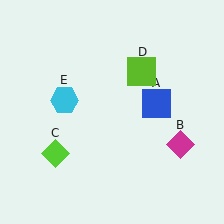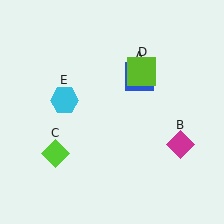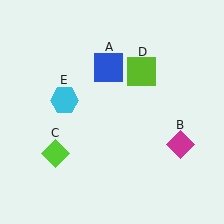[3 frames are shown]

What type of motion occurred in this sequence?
The blue square (object A) rotated counterclockwise around the center of the scene.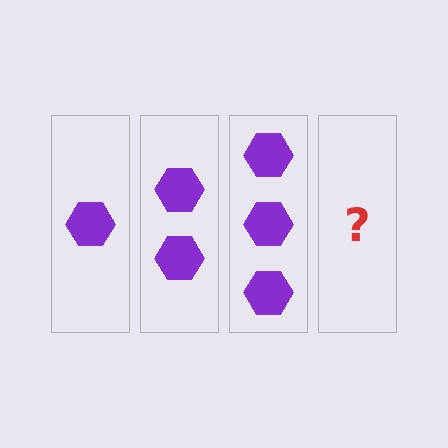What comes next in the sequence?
The next element should be 4 hexagons.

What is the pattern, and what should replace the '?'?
The pattern is that each step adds one more hexagon. The '?' should be 4 hexagons.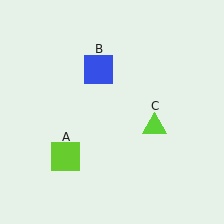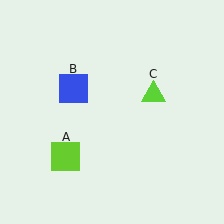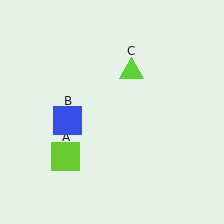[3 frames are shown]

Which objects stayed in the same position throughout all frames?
Lime square (object A) remained stationary.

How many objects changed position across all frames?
2 objects changed position: blue square (object B), lime triangle (object C).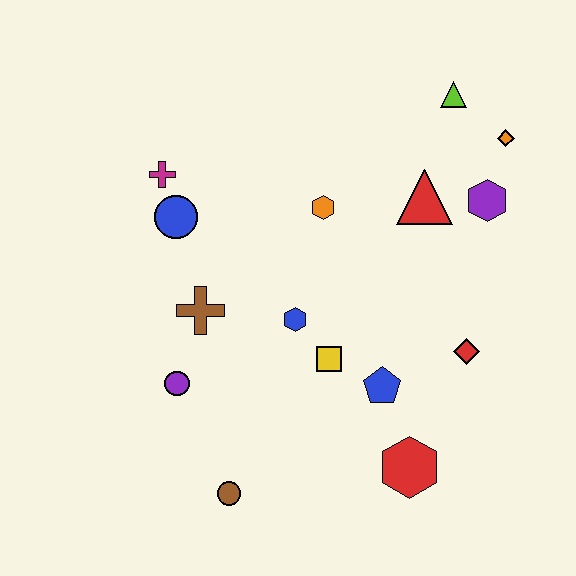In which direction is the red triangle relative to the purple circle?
The red triangle is to the right of the purple circle.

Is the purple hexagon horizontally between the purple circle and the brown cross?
No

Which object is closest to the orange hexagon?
The red triangle is closest to the orange hexagon.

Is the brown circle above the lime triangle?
No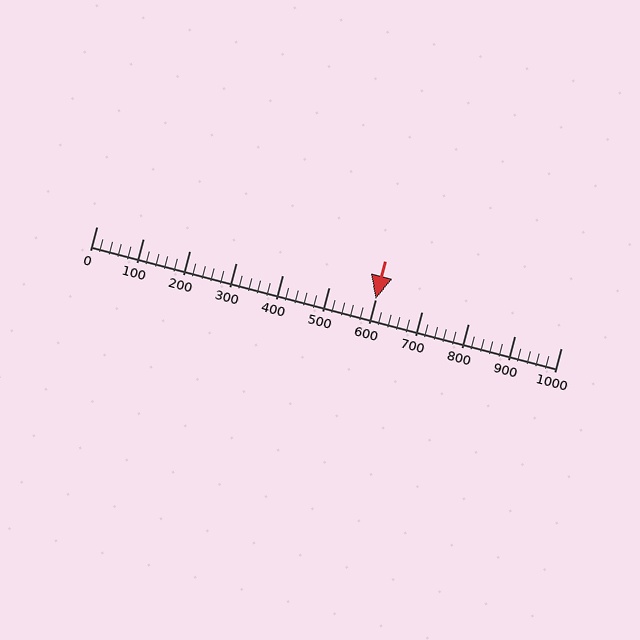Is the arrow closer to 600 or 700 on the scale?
The arrow is closer to 600.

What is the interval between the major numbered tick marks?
The major tick marks are spaced 100 units apart.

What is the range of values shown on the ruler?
The ruler shows values from 0 to 1000.